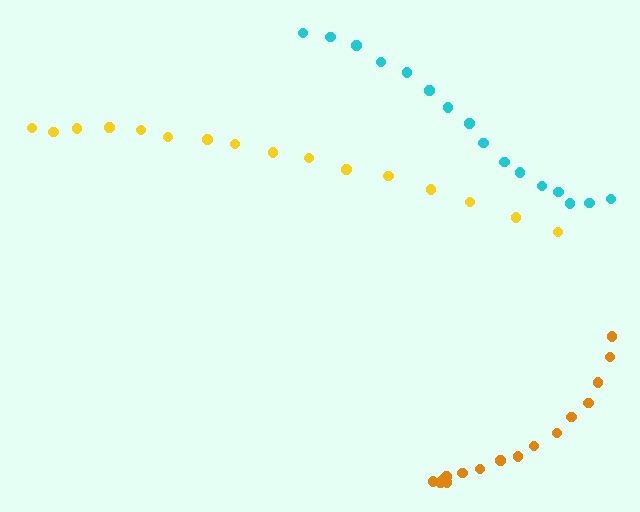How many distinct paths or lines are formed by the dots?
There are 3 distinct paths.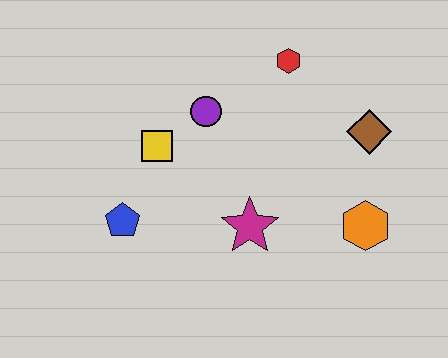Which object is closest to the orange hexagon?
The brown diamond is closest to the orange hexagon.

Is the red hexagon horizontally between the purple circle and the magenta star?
No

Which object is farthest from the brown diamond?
The blue pentagon is farthest from the brown diamond.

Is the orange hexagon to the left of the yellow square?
No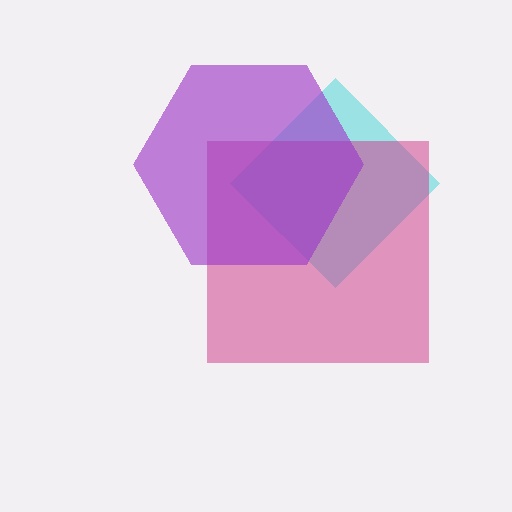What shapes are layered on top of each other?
The layered shapes are: a cyan diamond, a magenta square, a purple hexagon.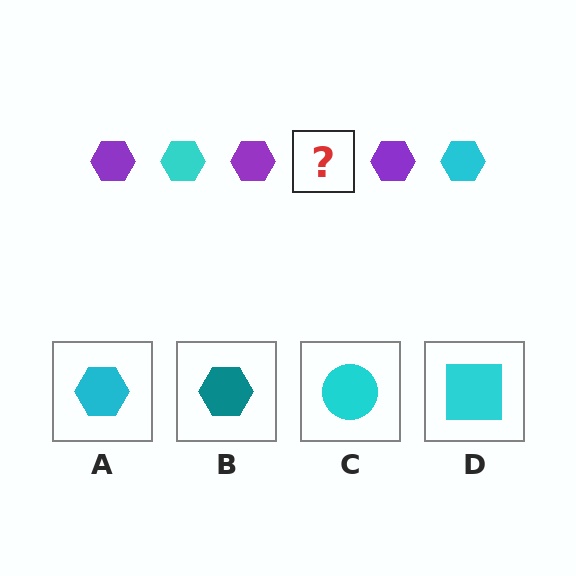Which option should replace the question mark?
Option A.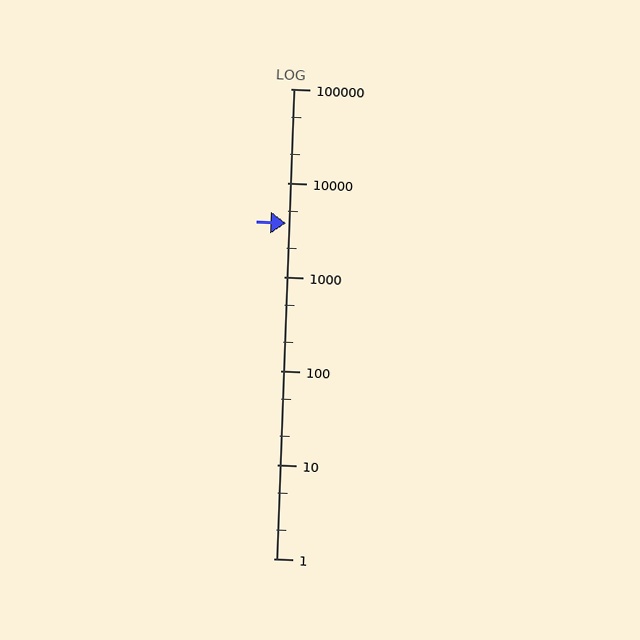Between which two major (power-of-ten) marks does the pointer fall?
The pointer is between 1000 and 10000.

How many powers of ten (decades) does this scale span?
The scale spans 5 decades, from 1 to 100000.